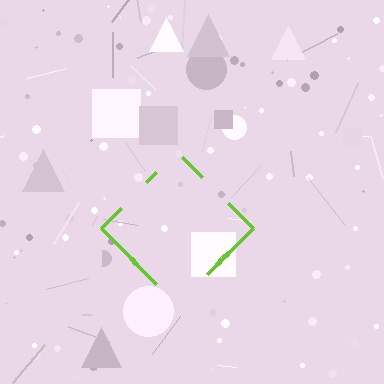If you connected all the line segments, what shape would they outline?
They would outline a diamond.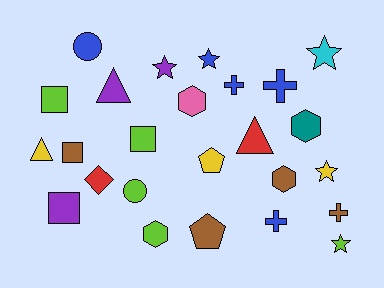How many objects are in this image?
There are 25 objects.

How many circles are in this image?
There are 2 circles.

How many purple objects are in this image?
There are 3 purple objects.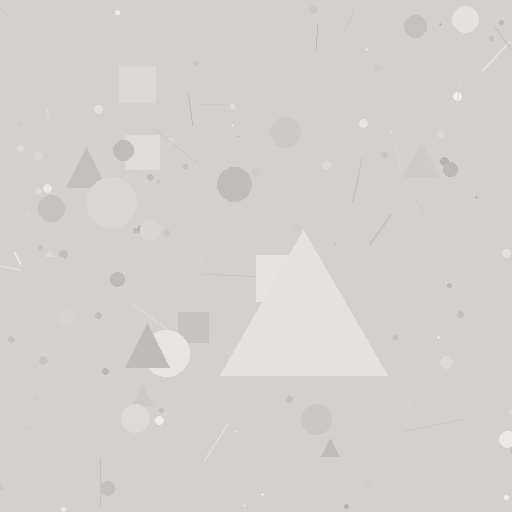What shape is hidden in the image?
A triangle is hidden in the image.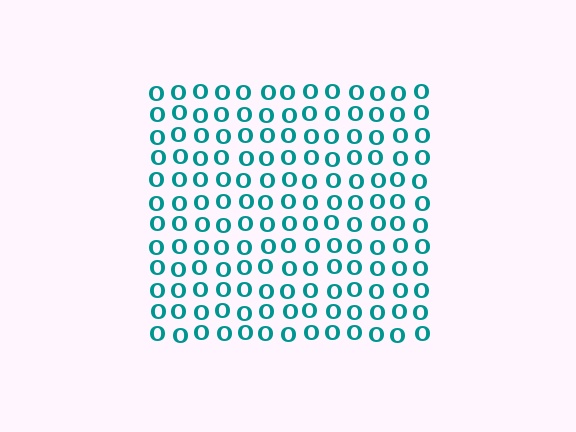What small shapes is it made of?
It is made of small letter O's.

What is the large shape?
The large shape is a square.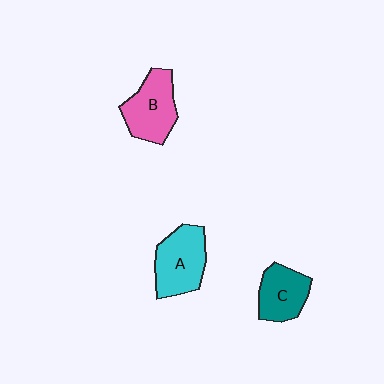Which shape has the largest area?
Shape A (cyan).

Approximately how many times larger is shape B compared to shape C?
Approximately 1.2 times.